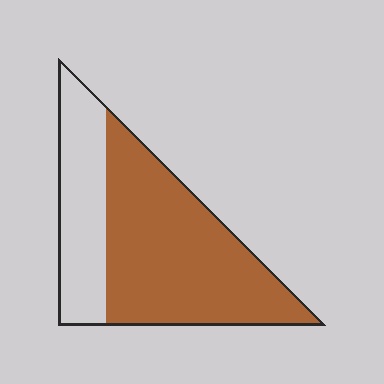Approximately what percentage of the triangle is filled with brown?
Approximately 65%.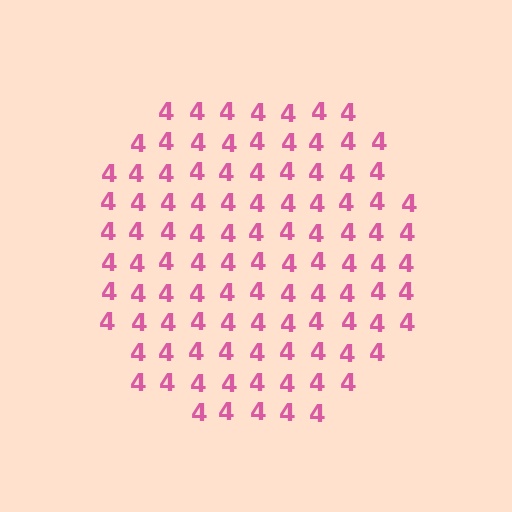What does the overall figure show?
The overall figure shows a circle.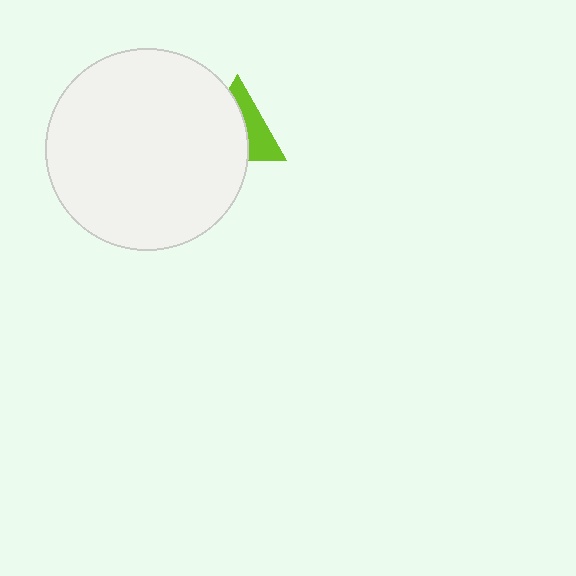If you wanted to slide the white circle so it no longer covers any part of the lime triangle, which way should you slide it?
Slide it left — that is the most direct way to separate the two shapes.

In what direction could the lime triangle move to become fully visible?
The lime triangle could move right. That would shift it out from behind the white circle entirely.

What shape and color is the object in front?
The object in front is a white circle.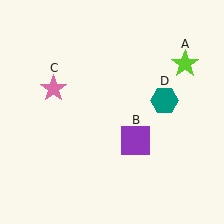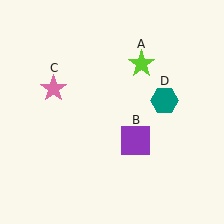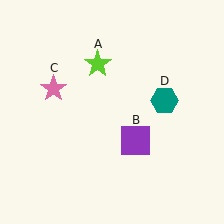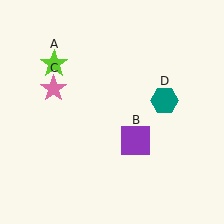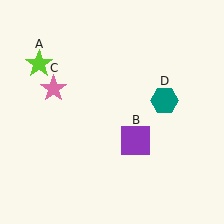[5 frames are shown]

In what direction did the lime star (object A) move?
The lime star (object A) moved left.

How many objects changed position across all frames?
1 object changed position: lime star (object A).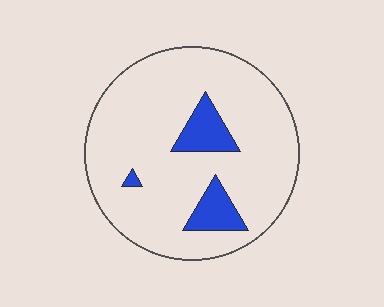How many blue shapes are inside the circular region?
3.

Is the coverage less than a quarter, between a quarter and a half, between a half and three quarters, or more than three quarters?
Less than a quarter.